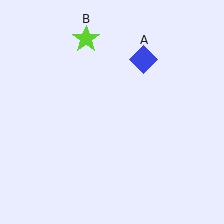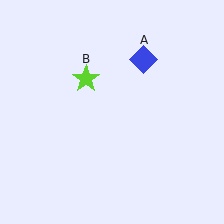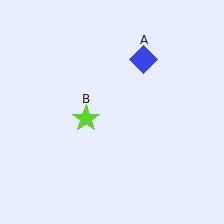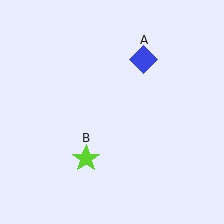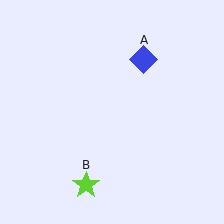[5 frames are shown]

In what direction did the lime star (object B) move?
The lime star (object B) moved down.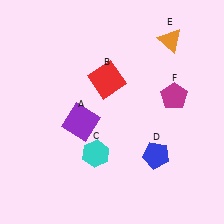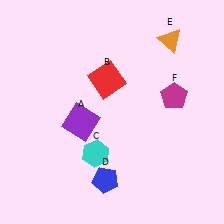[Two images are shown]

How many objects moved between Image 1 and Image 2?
1 object moved between the two images.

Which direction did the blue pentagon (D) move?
The blue pentagon (D) moved left.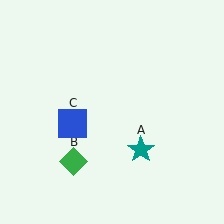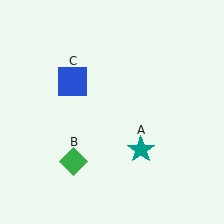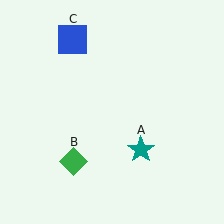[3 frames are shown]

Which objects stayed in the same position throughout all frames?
Teal star (object A) and green diamond (object B) remained stationary.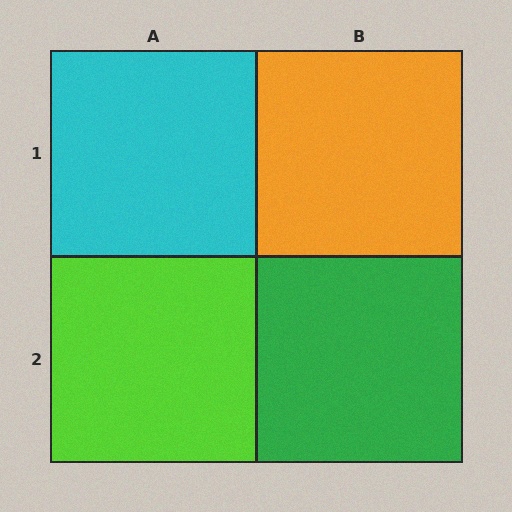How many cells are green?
1 cell is green.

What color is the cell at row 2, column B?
Green.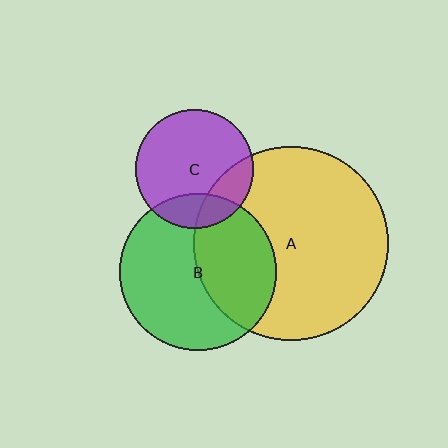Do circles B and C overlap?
Yes.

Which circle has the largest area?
Circle A (yellow).